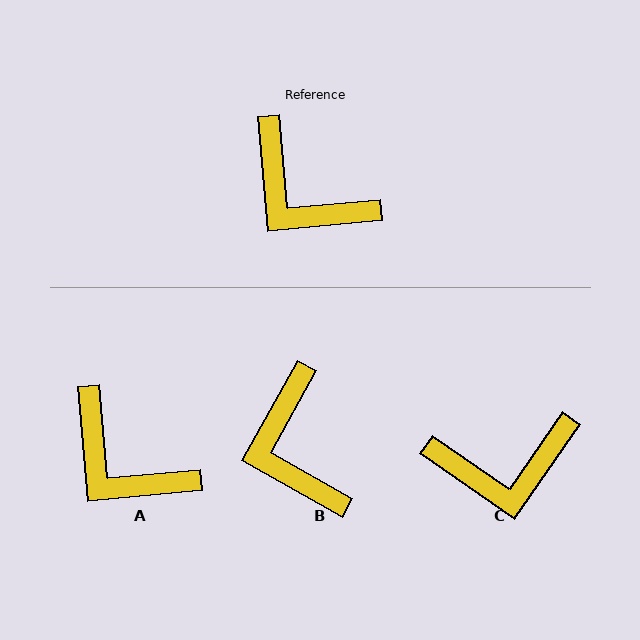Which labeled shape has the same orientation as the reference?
A.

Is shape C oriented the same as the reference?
No, it is off by about 50 degrees.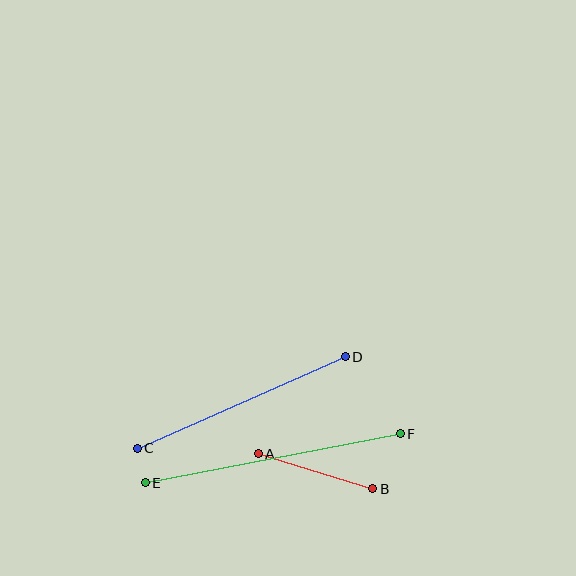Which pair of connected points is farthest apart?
Points E and F are farthest apart.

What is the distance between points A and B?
The distance is approximately 119 pixels.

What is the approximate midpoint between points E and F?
The midpoint is at approximately (273, 458) pixels.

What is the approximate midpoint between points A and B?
The midpoint is at approximately (315, 471) pixels.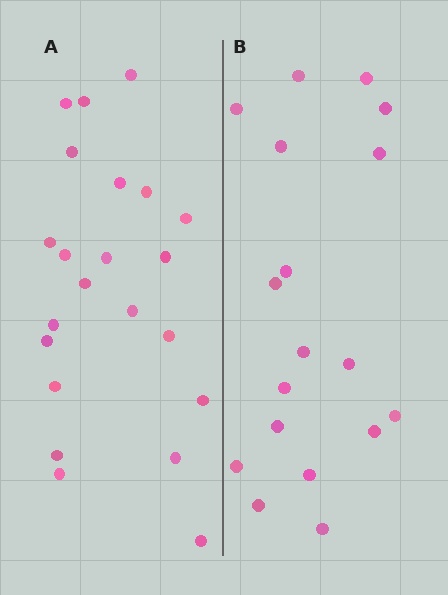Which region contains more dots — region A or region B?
Region A (the left region) has more dots.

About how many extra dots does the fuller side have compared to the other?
Region A has about 4 more dots than region B.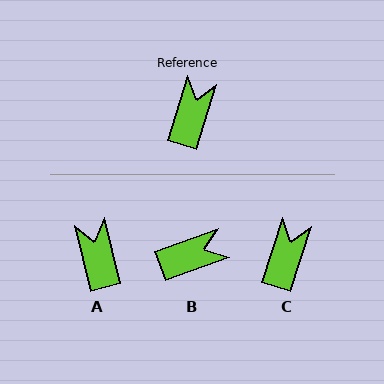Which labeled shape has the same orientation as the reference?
C.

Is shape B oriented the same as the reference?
No, it is off by about 52 degrees.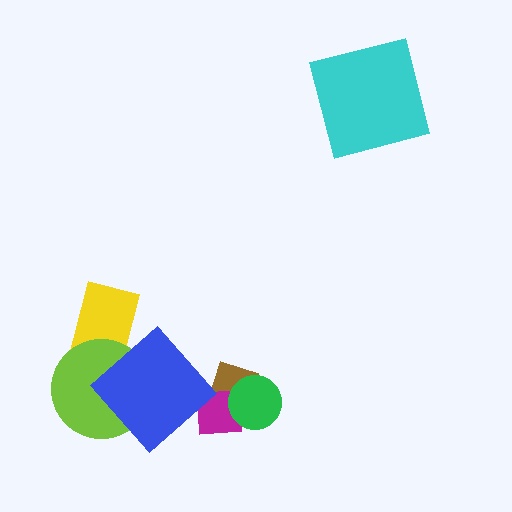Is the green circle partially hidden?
No, no other shape covers it.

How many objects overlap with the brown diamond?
2 objects overlap with the brown diamond.